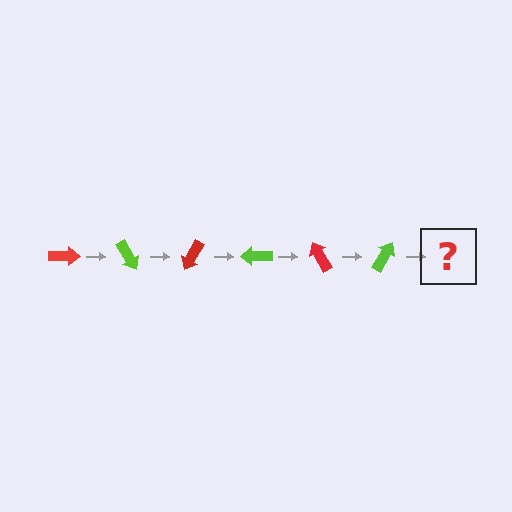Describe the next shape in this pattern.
It should be a red arrow, rotated 360 degrees from the start.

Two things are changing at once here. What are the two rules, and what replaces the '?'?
The two rules are that it rotates 60 degrees each step and the color cycles through red and lime. The '?' should be a red arrow, rotated 360 degrees from the start.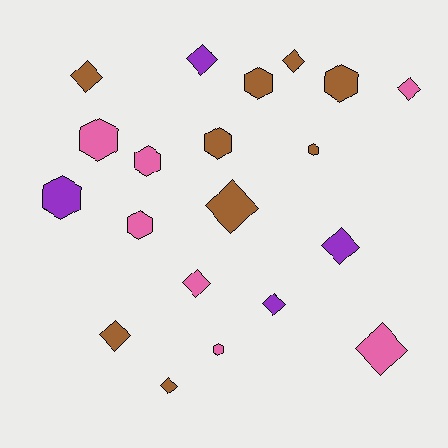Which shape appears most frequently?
Diamond, with 11 objects.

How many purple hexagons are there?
There is 1 purple hexagon.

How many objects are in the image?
There are 20 objects.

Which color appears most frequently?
Brown, with 9 objects.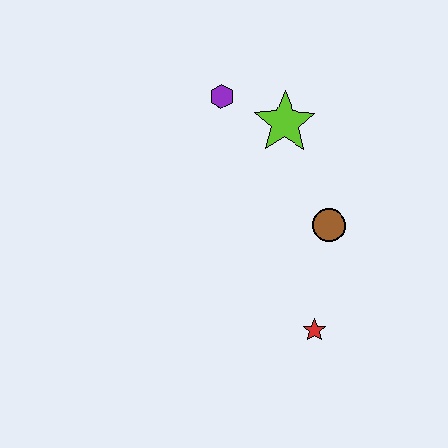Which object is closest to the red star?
The brown circle is closest to the red star.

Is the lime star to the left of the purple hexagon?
No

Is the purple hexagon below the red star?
No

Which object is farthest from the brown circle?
The purple hexagon is farthest from the brown circle.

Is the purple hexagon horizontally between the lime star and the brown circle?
No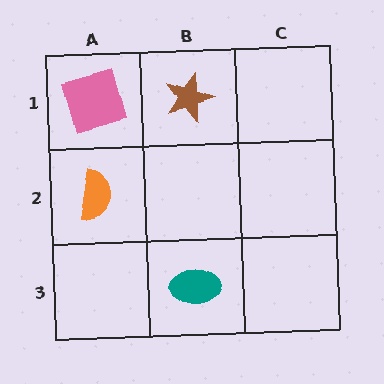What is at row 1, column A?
A pink square.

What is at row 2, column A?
An orange semicircle.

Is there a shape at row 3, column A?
No, that cell is empty.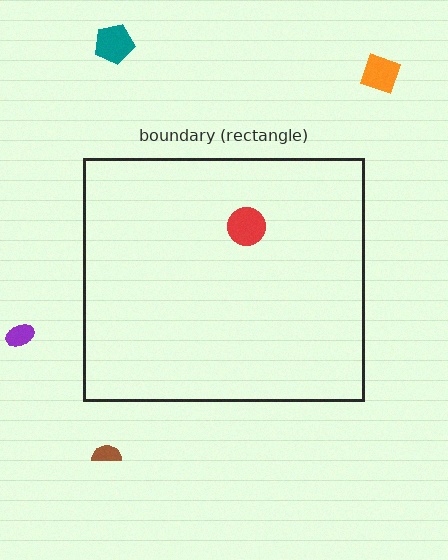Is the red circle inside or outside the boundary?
Inside.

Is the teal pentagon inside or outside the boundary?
Outside.